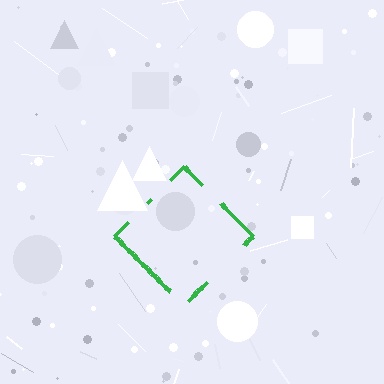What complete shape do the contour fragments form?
The contour fragments form a diamond.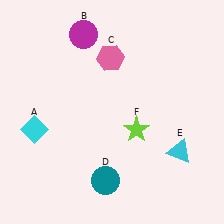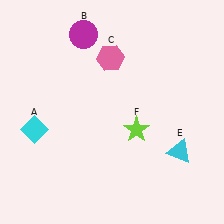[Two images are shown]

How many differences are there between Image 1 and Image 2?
There is 1 difference between the two images.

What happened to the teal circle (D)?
The teal circle (D) was removed in Image 2. It was in the bottom-left area of Image 1.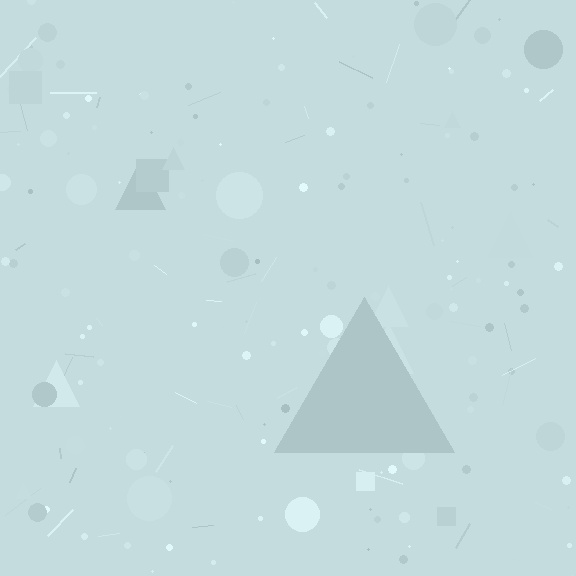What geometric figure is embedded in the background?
A triangle is embedded in the background.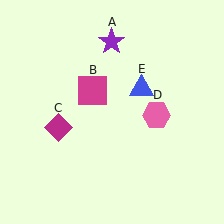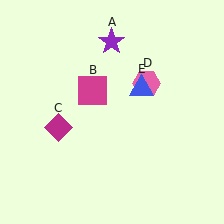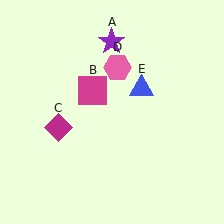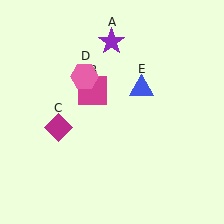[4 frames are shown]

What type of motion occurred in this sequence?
The pink hexagon (object D) rotated counterclockwise around the center of the scene.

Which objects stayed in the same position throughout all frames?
Purple star (object A) and magenta square (object B) and magenta diamond (object C) and blue triangle (object E) remained stationary.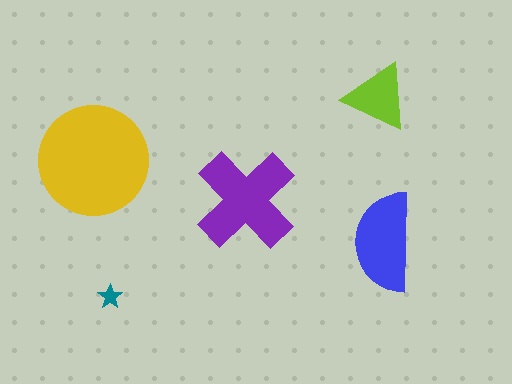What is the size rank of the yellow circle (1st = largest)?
1st.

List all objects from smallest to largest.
The teal star, the lime triangle, the blue semicircle, the purple cross, the yellow circle.